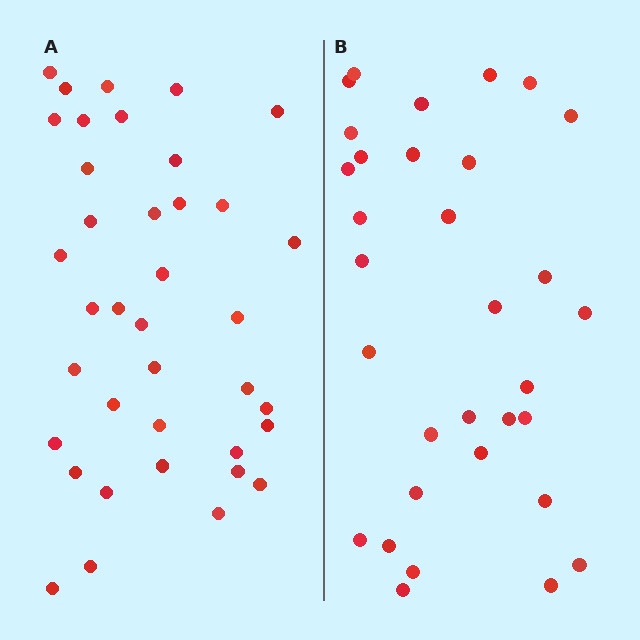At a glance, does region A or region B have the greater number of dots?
Region A (the left region) has more dots.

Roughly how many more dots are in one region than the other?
Region A has about 6 more dots than region B.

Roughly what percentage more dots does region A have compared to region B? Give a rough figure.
About 20% more.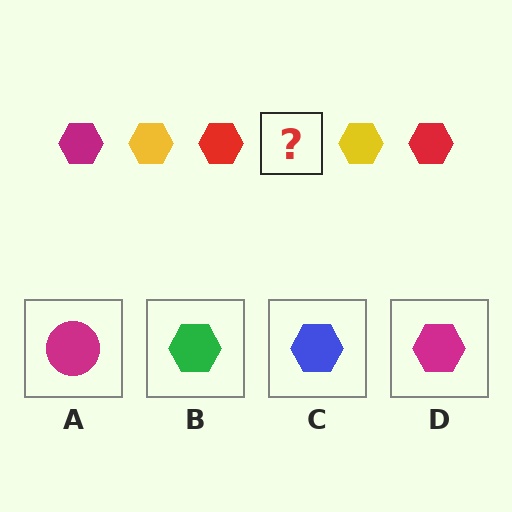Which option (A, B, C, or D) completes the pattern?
D.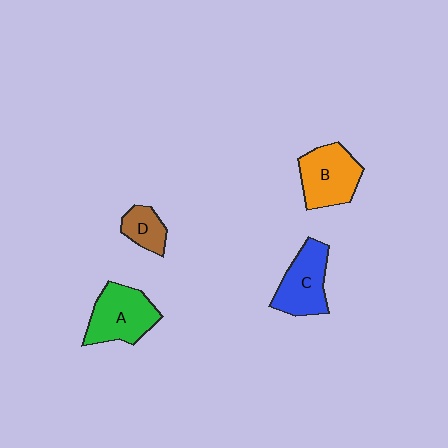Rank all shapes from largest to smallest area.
From largest to smallest: A (green), B (orange), C (blue), D (brown).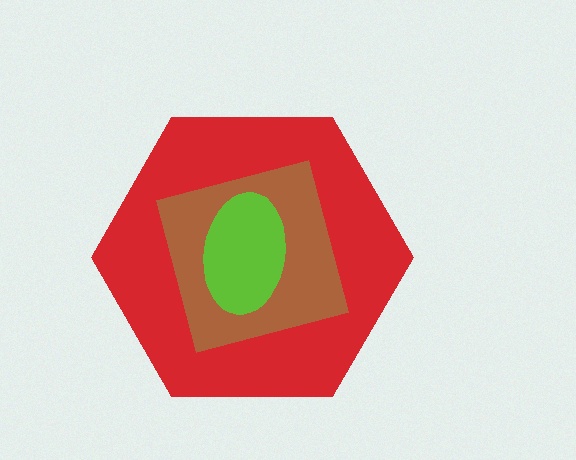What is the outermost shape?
The red hexagon.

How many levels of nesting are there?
3.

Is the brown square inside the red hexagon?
Yes.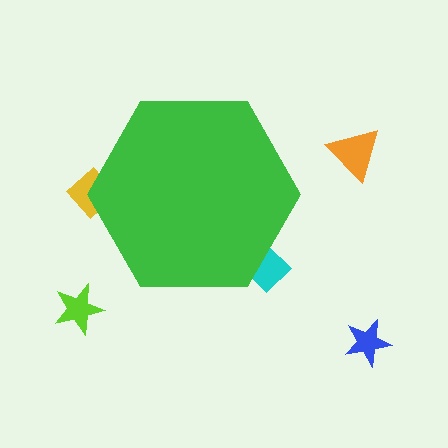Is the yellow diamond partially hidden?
Yes, the yellow diamond is partially hidden behind the green hexagon.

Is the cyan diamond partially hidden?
Yes, the cyan diamond is partially hidden behind the green hexagon.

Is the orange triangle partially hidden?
No, the orange triangle is fully visible.